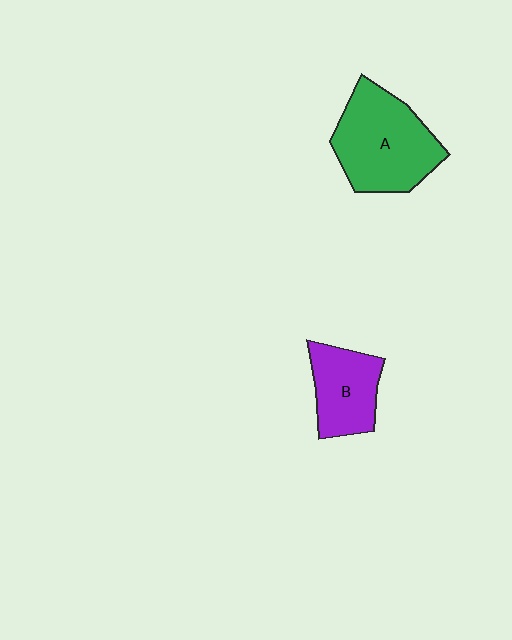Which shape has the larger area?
Shape A (green).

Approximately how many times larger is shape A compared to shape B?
Approximately 1.6 times.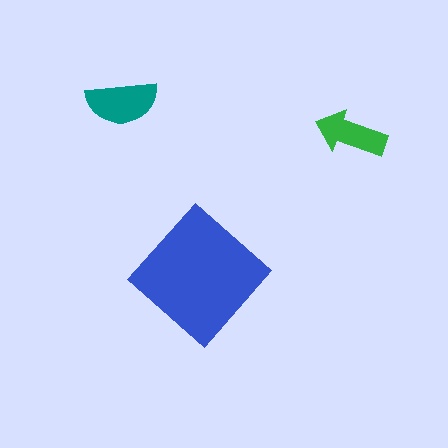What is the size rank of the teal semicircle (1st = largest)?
2nd.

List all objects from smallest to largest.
The green arrow, the teal semicircle, the blue diamond.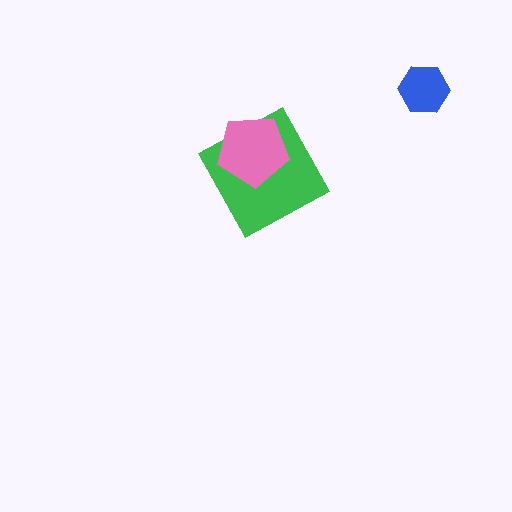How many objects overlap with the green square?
1 object overlaps with the green square.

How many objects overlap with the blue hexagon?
0 objects overlap with the blue hexagon.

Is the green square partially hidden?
Yes, it is partially covered by another shape.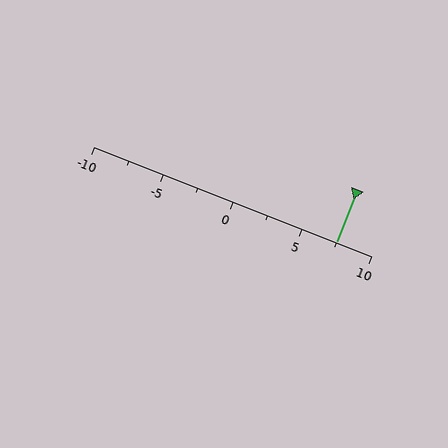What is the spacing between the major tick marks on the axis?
The major ticks are spaced 5 apart.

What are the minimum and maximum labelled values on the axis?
The axis runs from -10 to 10.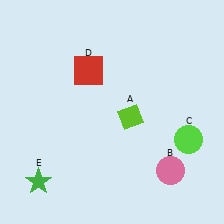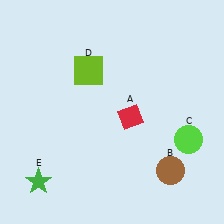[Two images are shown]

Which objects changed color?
A changed from lime to red. B changed from pink to brown. D changed from red to lime.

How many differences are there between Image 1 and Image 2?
There are 3 differences between the two images.